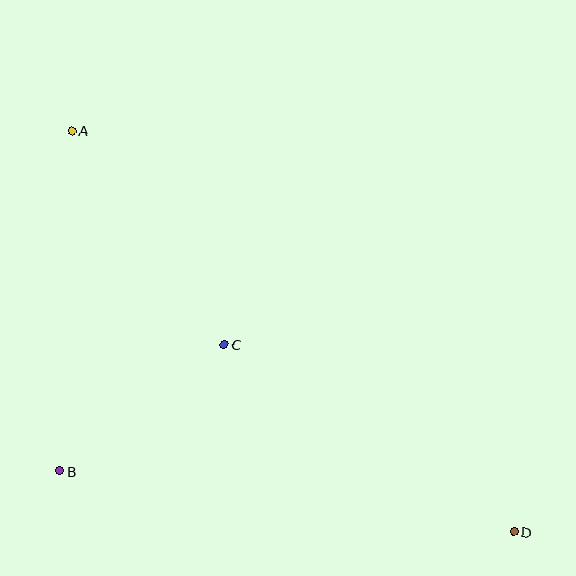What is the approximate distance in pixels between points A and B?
The distance between A and B is approximately 341 pixels.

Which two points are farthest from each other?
Points A and D are farthest from each other.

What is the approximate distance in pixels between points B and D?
The distance between B and D is approximately 459 pixels.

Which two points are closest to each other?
Points B and C are closest to each other.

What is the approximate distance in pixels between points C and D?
The distance between C and D is approximately 345 pixels.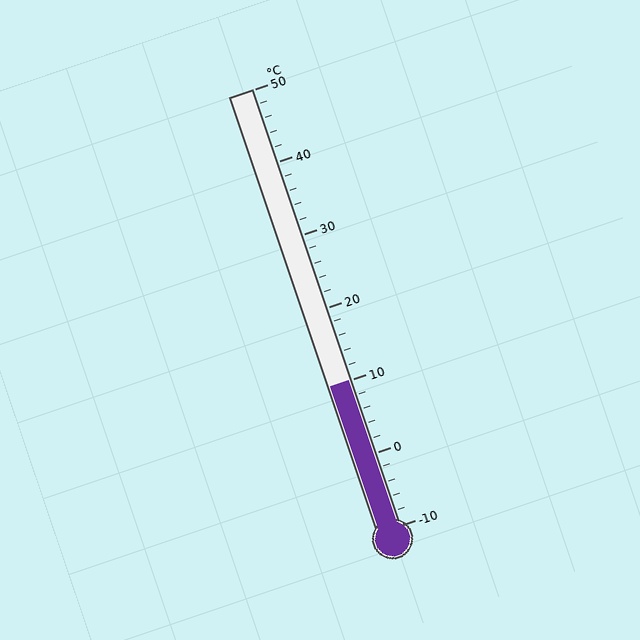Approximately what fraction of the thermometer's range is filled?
The thermometer is filled to approximately 35% of its range.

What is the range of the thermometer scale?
The thermometer scale ranges from -10°C to 50°C.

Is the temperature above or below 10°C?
The temperature is at 10°C.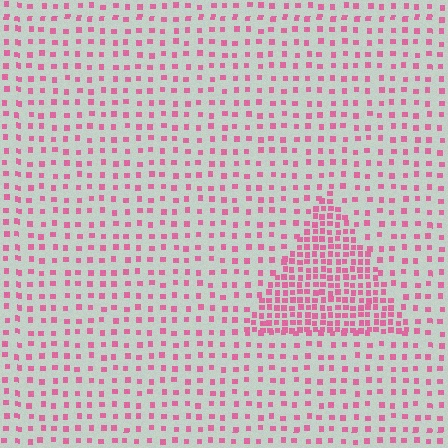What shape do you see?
I see a triangle.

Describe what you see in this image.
The image contains small pink elements arranged at two different densities. A triangle-shaped region is visible where the elements are more densely packed than the surrounding area.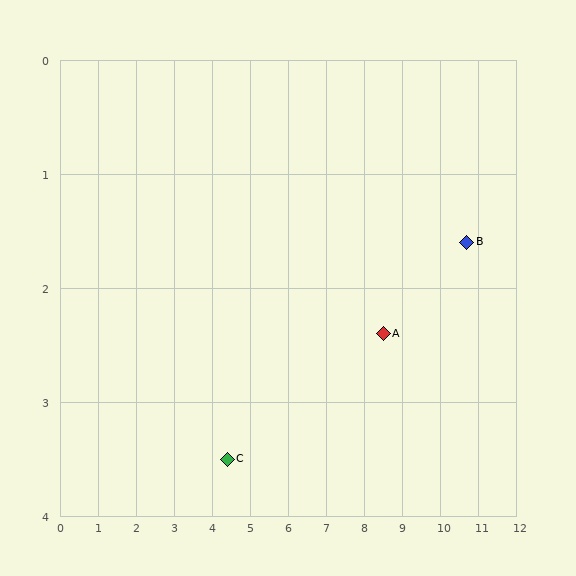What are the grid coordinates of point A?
Point A is at approximately (8.5, 2.4).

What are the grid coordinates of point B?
Point B is at approximately (10.7, 1.6).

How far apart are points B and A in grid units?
Points B and A are about 2.3 grid units apart.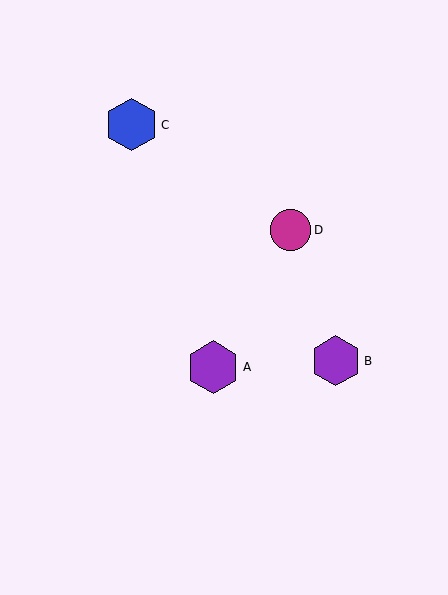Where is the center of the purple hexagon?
The center of the purple hexagon is at (213, 367).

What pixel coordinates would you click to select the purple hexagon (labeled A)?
Click at (213, 367) to select the purple hexagon A.